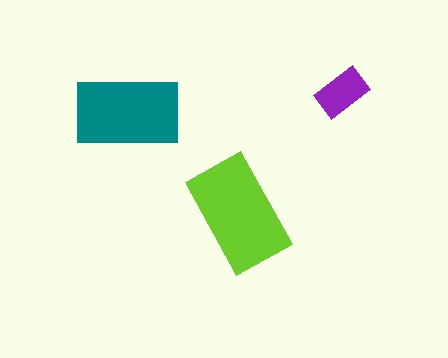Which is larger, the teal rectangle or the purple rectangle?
The teal one.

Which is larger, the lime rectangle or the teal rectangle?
The lime one.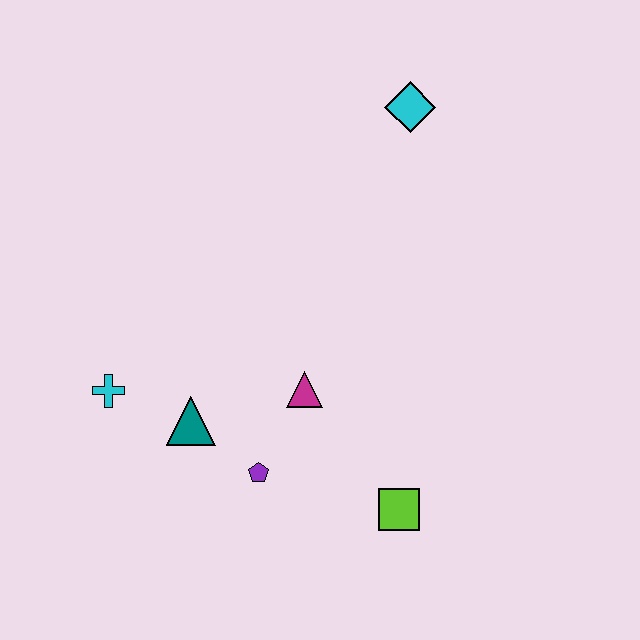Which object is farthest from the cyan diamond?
The cyan cross is farthest from the cyan diamond.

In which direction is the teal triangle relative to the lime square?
The teal triangle is to the left of the lime square.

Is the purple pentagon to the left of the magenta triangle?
Yes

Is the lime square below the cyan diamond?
Yes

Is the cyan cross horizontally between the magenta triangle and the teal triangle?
No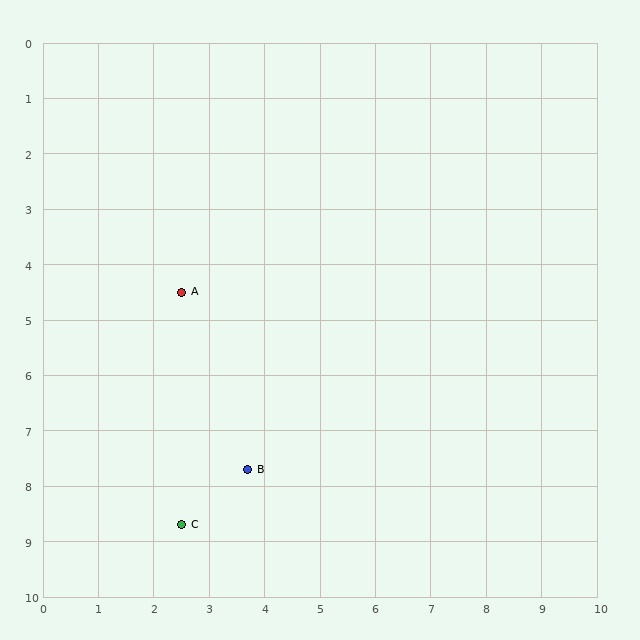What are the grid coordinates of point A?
Point A is at approximately (2.5, 4.5).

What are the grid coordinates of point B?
Point B is at approximately (3.7, 7.7).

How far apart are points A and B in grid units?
Points A and B are about 3.4 grid units apart.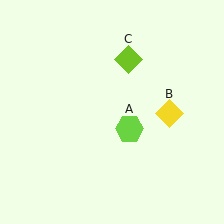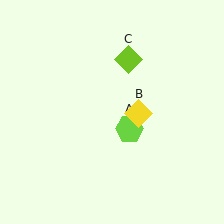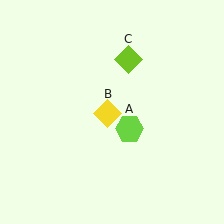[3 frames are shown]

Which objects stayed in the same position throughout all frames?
Lime hexagon (object A) and lime diamond (object C) remained stationary.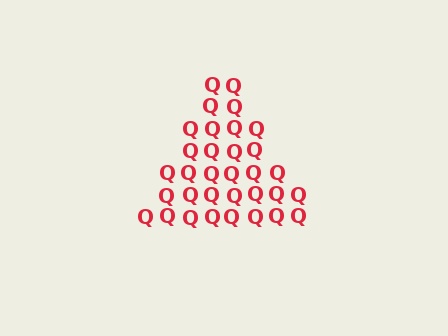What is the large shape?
The large shape is a triangle.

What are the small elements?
The small elements are letter Q's.